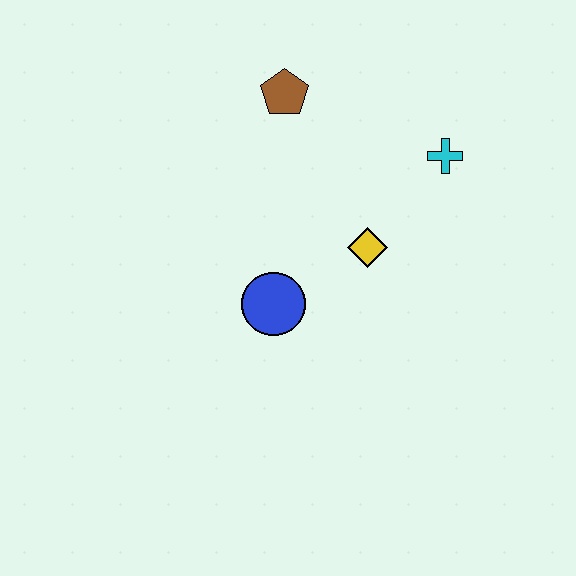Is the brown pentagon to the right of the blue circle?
Yes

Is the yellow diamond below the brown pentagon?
Yes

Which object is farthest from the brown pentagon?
The blue circle is farthest from the brown pentagon.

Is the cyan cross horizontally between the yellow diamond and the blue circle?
No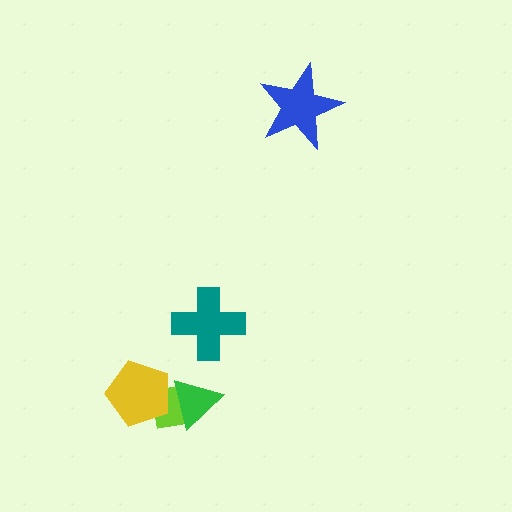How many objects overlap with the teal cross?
0 objects overlap with the teal cross.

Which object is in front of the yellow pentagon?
The green triangle is in front of the yellow pentagon.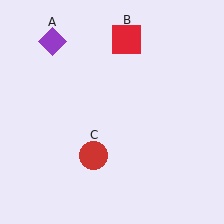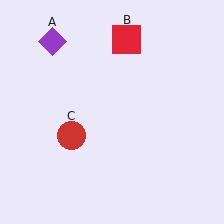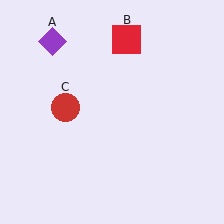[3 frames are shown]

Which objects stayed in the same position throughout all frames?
Purple diamond (object A) and red square (object B) remained stationary.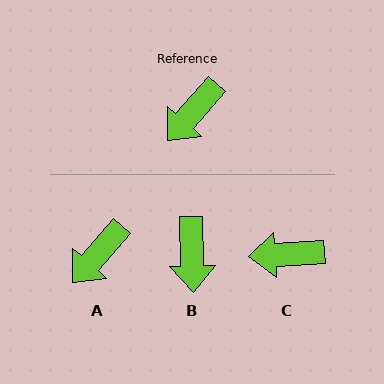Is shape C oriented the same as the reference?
No, it is off by about 45 degrees.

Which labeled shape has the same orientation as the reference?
A.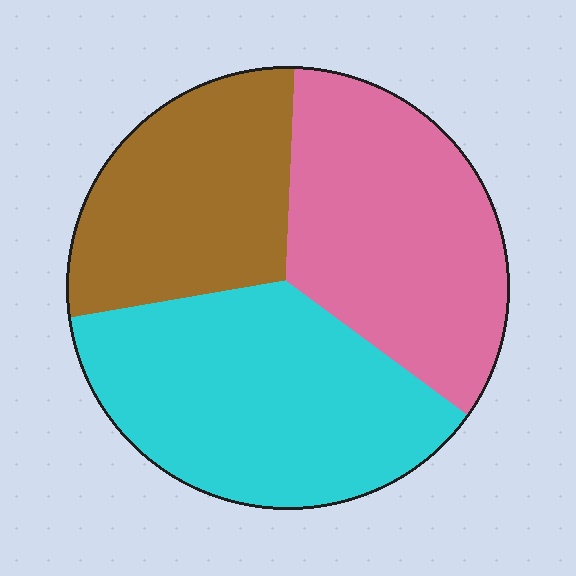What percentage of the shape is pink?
Pink takes up between a quarter and a half of the shape.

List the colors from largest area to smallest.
From largest to smallest: cyan, pink, brown.